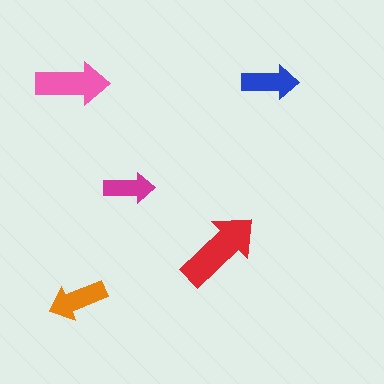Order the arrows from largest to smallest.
the red one, the pink one, the orange one, the blue one, the magenta one.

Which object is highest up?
The blue arrow is topmost.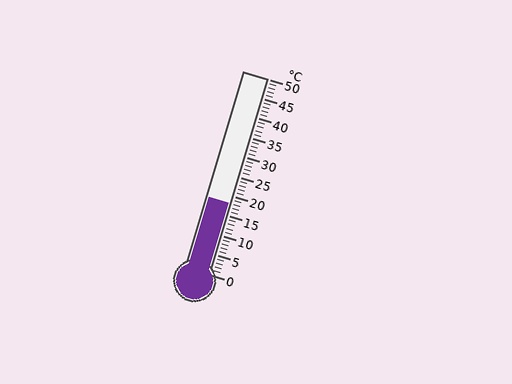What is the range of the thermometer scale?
The thermometer scale ranges from 0°C to 50°C.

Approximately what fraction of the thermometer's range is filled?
The thermometer is filled to approximately 35% of its range.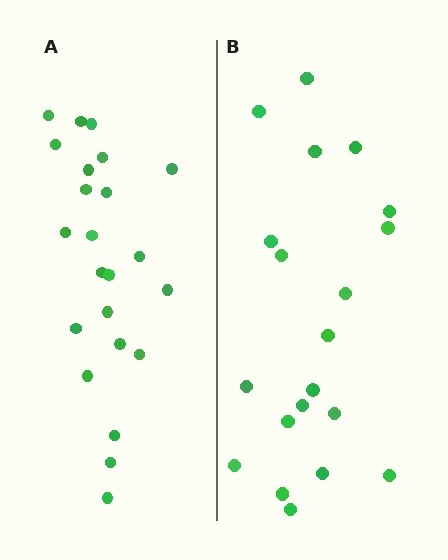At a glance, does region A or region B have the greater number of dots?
Region A (the left region) has more dots.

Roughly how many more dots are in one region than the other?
Region A has just a few more — roughly 2 or 3 more dots than region B.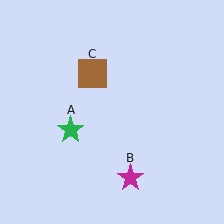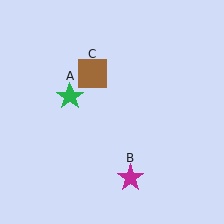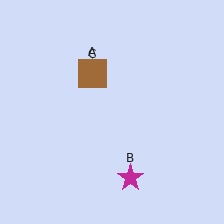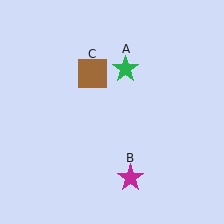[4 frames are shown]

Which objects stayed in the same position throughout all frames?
Magenta star (object B) and brown square (object C) remained stationary.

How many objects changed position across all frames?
1 object changed position: green star (object A).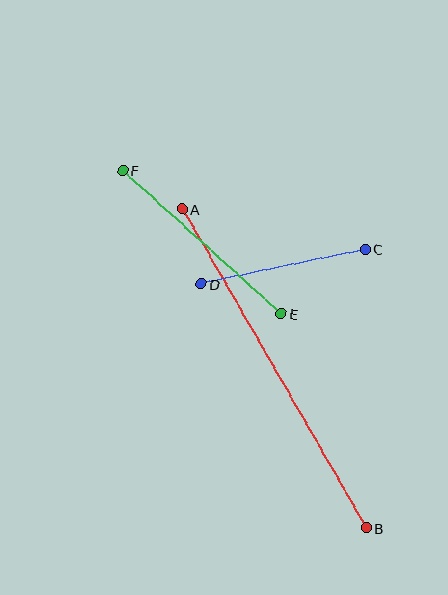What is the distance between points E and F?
The distance is approximately 214 pixels.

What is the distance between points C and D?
The distance is approximately 168 pixels.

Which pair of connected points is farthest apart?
Points A and B are farthest apart.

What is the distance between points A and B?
The distance is approximately 368 pixels.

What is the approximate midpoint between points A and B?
The midpoint is at approximately (274, 368) pixels.